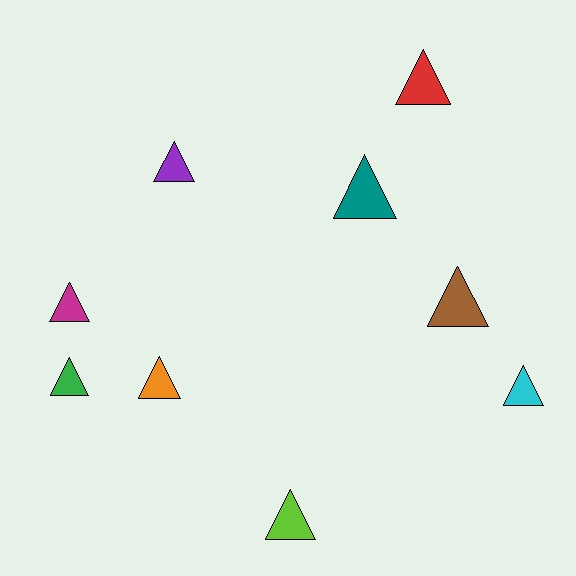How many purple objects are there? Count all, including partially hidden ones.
There is 1 purple object.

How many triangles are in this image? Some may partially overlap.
There are 9 triangles.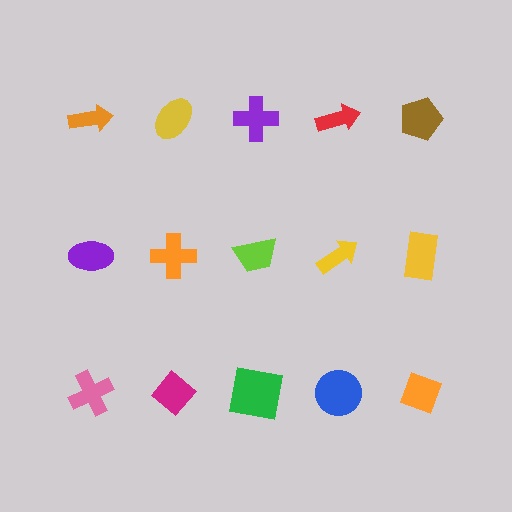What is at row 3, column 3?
A green square.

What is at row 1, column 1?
An orange arrow.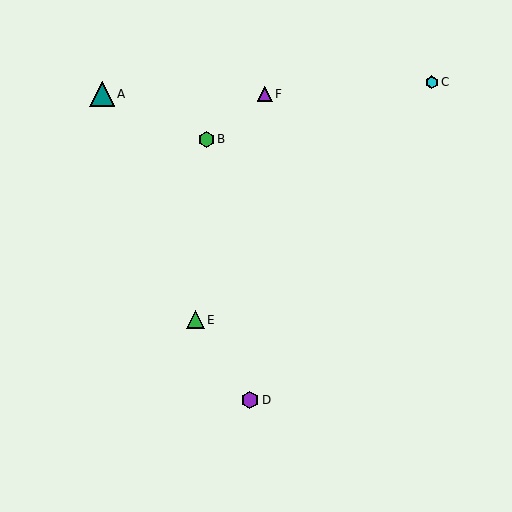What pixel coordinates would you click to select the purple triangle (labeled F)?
Click at (265, 94) to select the purple triangle F.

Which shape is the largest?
The teal triangle (labeled A) is the largest.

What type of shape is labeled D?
Shape D is a purple hexagon.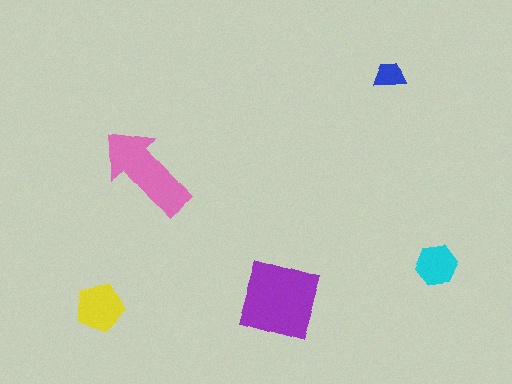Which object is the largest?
The purple diamond.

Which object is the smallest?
The blue trapezoid.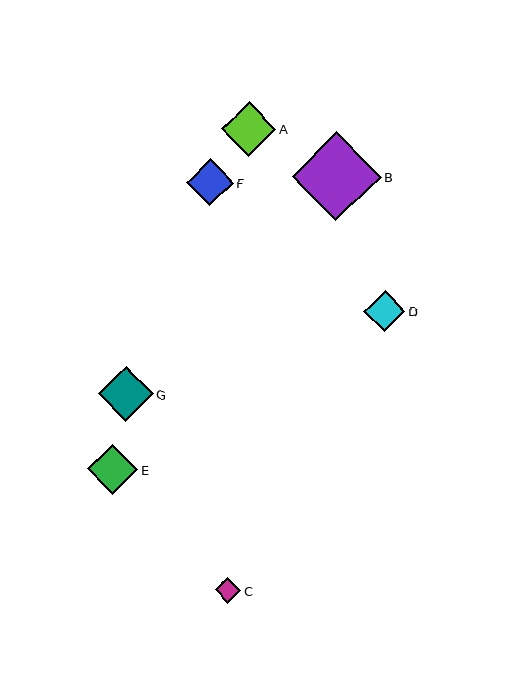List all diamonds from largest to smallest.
From largest to smallest: B, G, A, E, F, D, C.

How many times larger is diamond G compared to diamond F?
Diamond G is approximately 1.2 times the size of diamond F.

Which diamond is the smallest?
Diamond C is the smallest with a size of approximately 26 pixels.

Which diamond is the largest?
Diamond B is the largest with a size of approximately 89 pixels.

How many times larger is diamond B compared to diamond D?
Diamond B is approximately 2.2 times the size of diamond D.